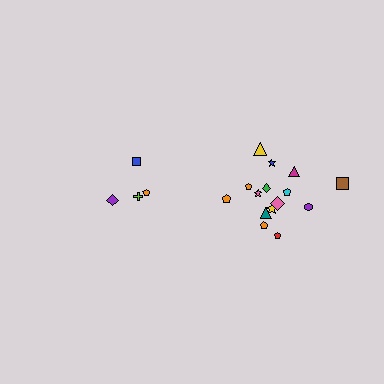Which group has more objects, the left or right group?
The right group.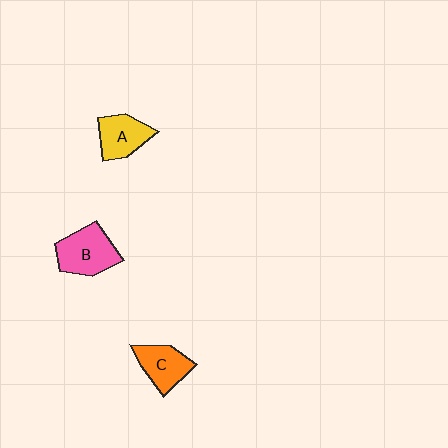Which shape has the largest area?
Shape B (pink).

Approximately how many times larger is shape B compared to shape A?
Approximately 1.3 times.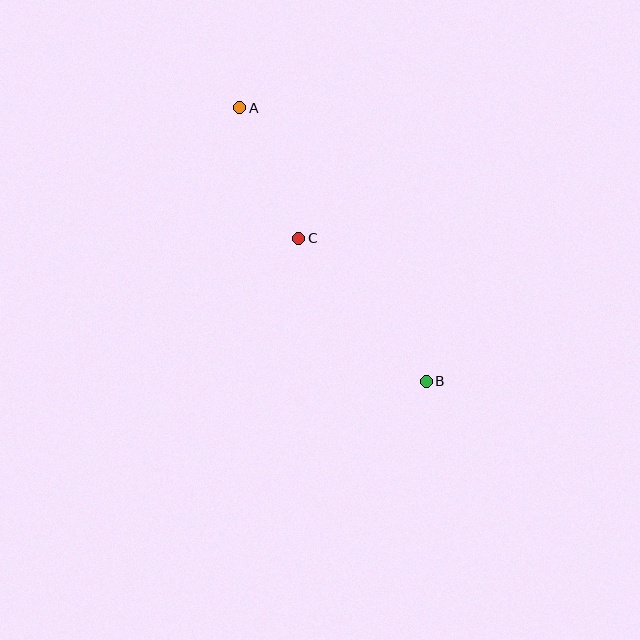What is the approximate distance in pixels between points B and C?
The distance between B and C is approximately 192 pixels.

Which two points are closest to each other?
Points A and C are closest to each other.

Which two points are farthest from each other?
Points A and B are farthest from each other.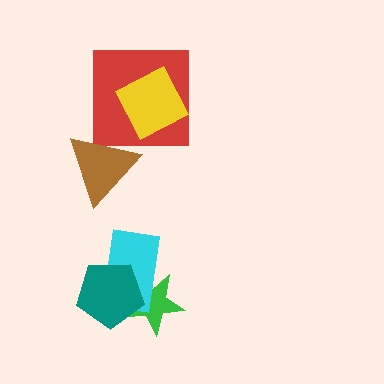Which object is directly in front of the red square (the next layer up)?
The yellow square is directly in front of the red square.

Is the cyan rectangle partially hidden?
Yes, it is partially covered by another shape.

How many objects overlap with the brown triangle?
1 object overlaps with the brown triangle.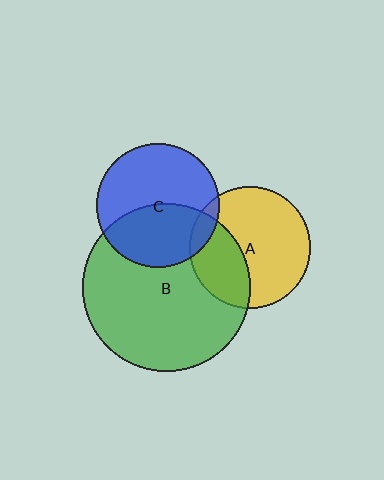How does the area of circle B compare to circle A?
Approximately 1.9 times.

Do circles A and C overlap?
Yes.